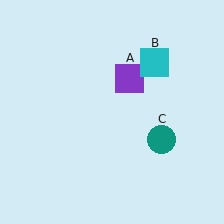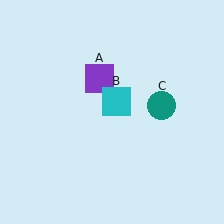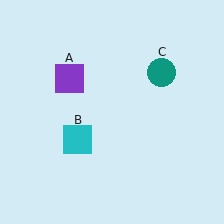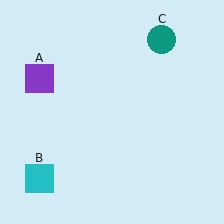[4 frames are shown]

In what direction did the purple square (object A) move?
The purple square (object A) moved left.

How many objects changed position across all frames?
3 objects changed position: purple square (object A), cyan square (object B), teal circle (object C).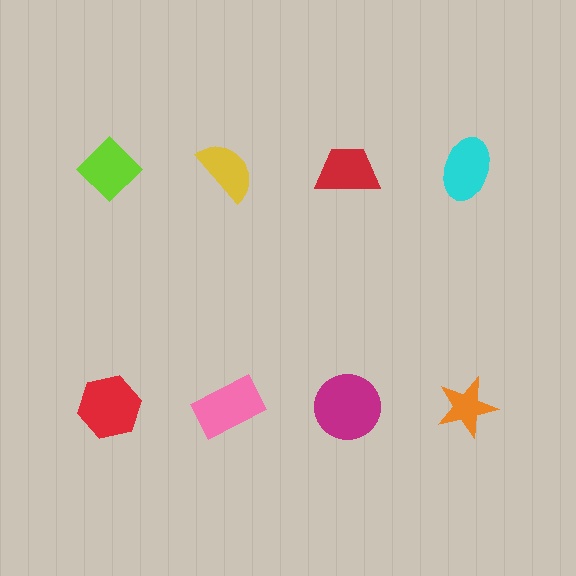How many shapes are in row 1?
4 shapes.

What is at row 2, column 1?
A red hexagon.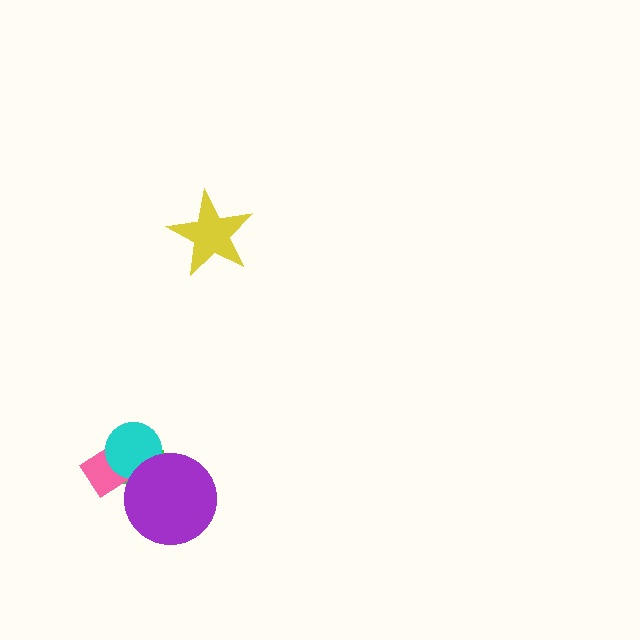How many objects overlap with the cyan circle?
3 objects overlap with the cyan circle.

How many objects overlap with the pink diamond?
2 objects overlap with the pink diamond.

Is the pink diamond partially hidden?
Yes, it is partially covered by another shape.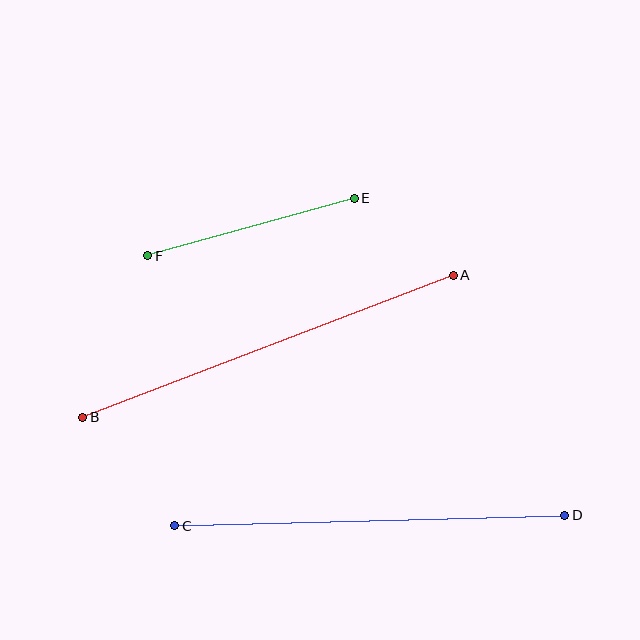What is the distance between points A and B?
The distance is approximately 397 pixels.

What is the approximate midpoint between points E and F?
The midpoint is at approximately (251, 227) pixels.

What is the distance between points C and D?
The distance is approximately 390 pixels.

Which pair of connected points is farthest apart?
Points A and B are farthest apart.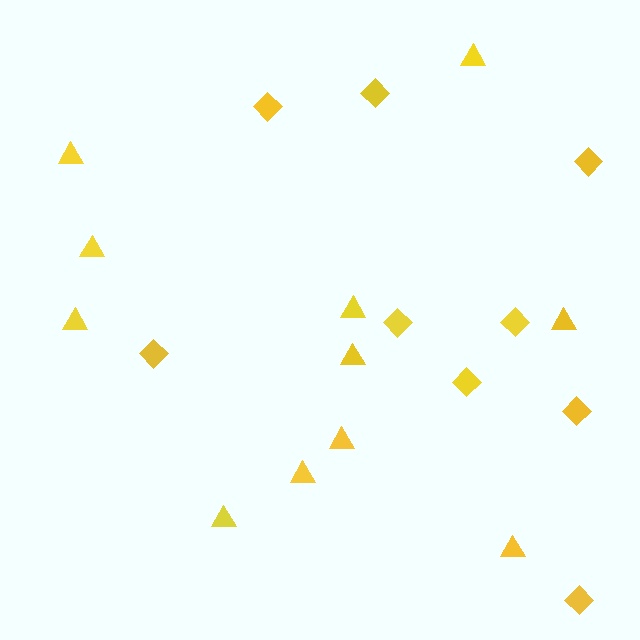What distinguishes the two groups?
There are 2 groups: one group of triangles (11) and one group of diamonds (9).